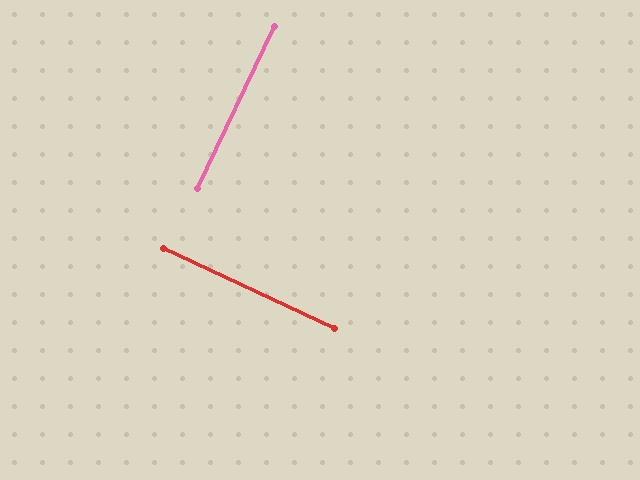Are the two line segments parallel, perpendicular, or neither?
Perpendicular — they meet at approximately 89°.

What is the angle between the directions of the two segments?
Approximately 89 degrees.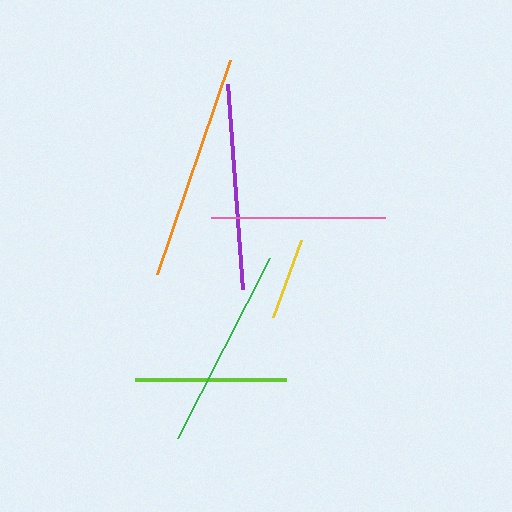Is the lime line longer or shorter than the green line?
The green line is longer than the lime line.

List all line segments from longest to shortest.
From longest to shortest: orange, purple, green, pink, lime, yellow.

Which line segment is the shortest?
The yellow line is the shortest at approximately 82 pixels.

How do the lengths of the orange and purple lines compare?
The orange and purple lines are approximately the same length.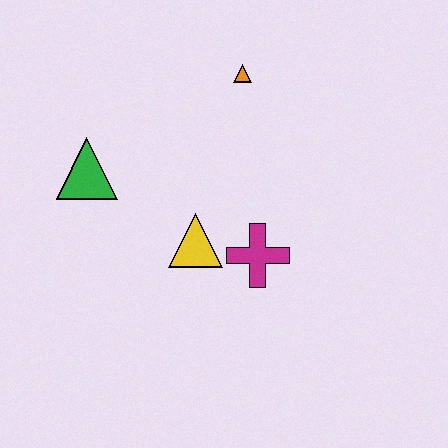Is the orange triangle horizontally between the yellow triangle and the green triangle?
No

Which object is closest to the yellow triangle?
The magenta cross is closest to the yellow triangle.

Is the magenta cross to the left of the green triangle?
No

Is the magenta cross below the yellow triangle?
Yes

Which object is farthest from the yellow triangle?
The orange triangle is farthest from the yellow triangle.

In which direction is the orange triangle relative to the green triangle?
The orange triangle is to the right of the green triangle.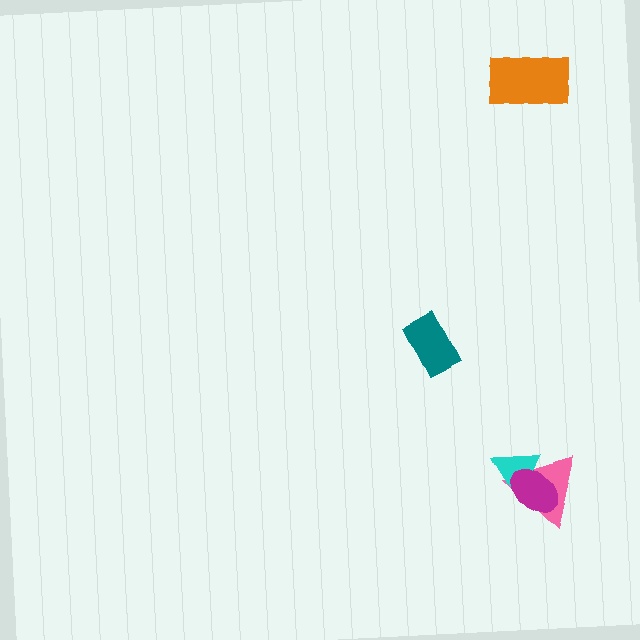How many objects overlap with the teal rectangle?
0 objects overlap with the teal rectangle.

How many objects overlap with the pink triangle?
2 objects overlap with the pink triangle.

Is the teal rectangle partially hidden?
No, no other shape covers it.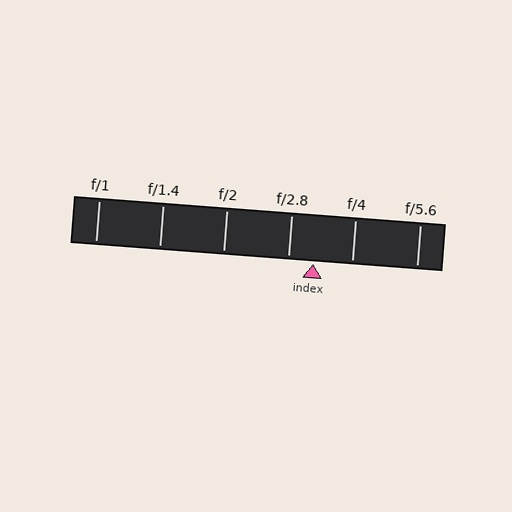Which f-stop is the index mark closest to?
The index mark is closest to f/2.8.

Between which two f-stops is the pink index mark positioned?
The index mark is between f/2.8 and f/4.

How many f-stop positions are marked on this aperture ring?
There are 6 f-stop positions marked.